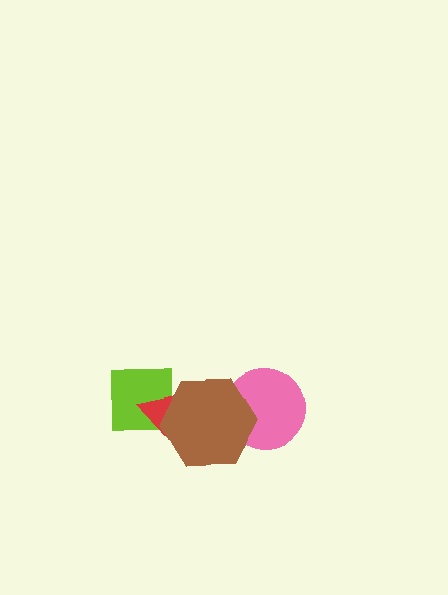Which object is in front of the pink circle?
The brown hexagon is in front of the pink circle.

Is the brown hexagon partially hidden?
No, no other shape covers it.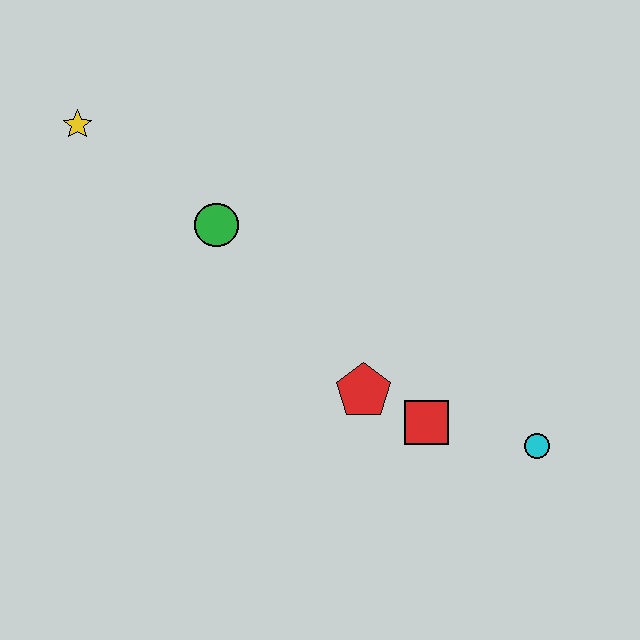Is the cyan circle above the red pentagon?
No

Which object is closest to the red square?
The red pentagon is closest to the red square.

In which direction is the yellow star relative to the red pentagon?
The yellow star is to the left of the red pentagon.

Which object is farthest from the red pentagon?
The yellow star is farthest from the red pentagon.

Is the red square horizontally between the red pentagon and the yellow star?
No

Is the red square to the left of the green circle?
No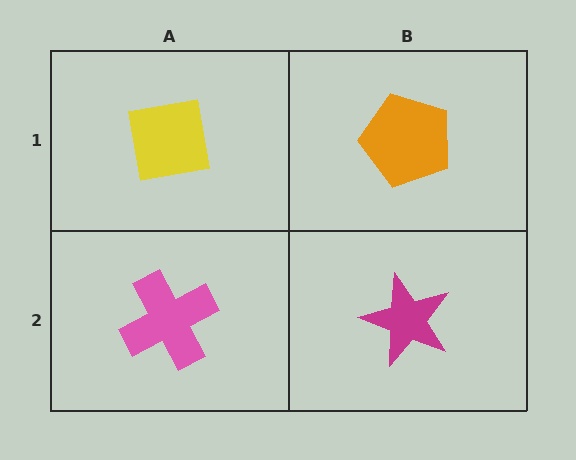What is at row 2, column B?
A magenta star.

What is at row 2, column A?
A pink cross.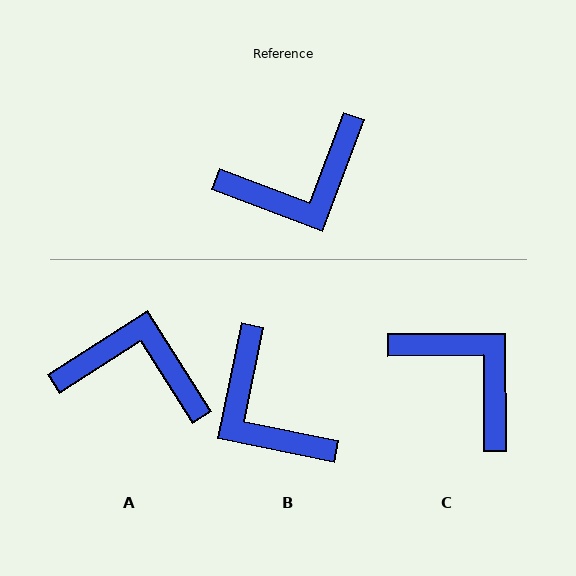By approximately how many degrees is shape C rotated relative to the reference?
Approximately 111 degrees counter-clockwise.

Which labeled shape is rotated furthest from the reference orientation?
A, about 143 degrees away.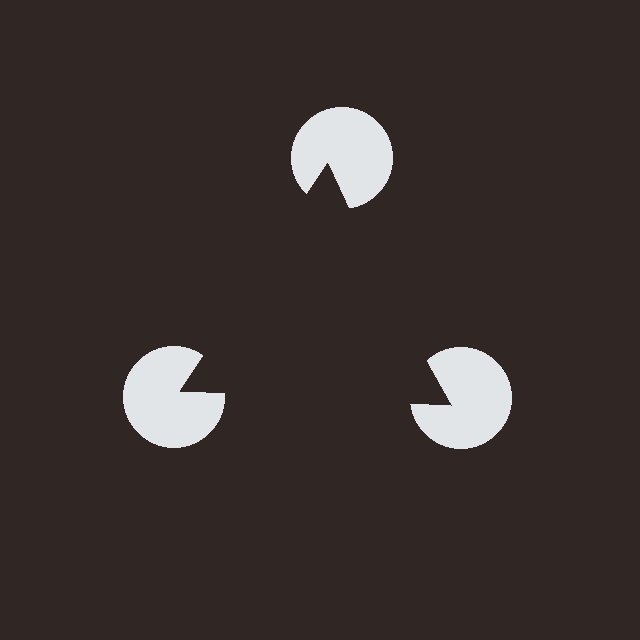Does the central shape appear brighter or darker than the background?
It typically appears slightly darker than the background, even though no actual brightness change is drawn.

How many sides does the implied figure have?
3 sides.